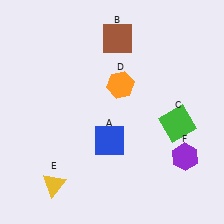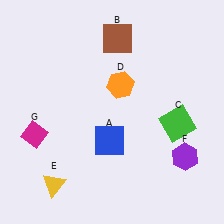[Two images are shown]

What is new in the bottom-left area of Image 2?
A magenta diamond (G) was added in the bottom-left area of Image 2.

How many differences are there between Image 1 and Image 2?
There is 1 difference between the two images.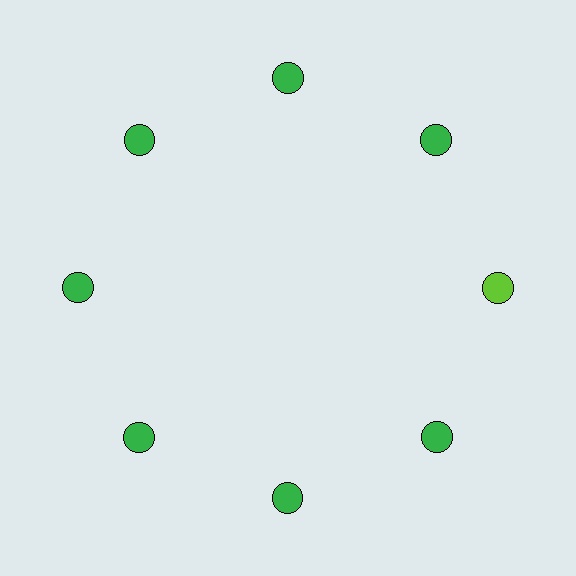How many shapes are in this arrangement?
There are 8 shapes arranged in a ring pattern.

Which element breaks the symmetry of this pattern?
The lime circle at roughly the 3 o'clock position breaks the symmetry. All other shapes are green circles.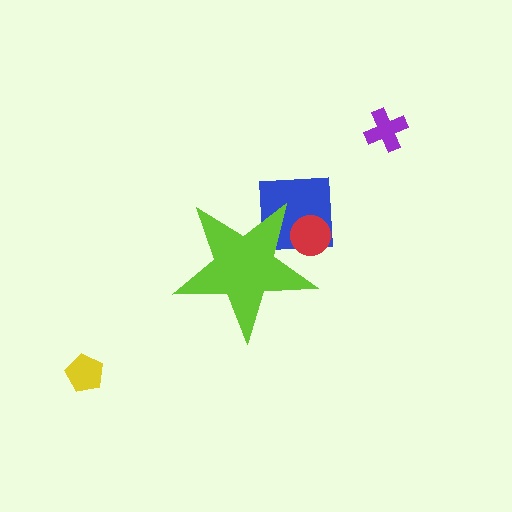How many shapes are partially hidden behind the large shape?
2 shapes are partially hidden.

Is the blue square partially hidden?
Yes, the blue square is partially hidden behind the lime star.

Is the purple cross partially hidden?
No, the purple cross is fully visible.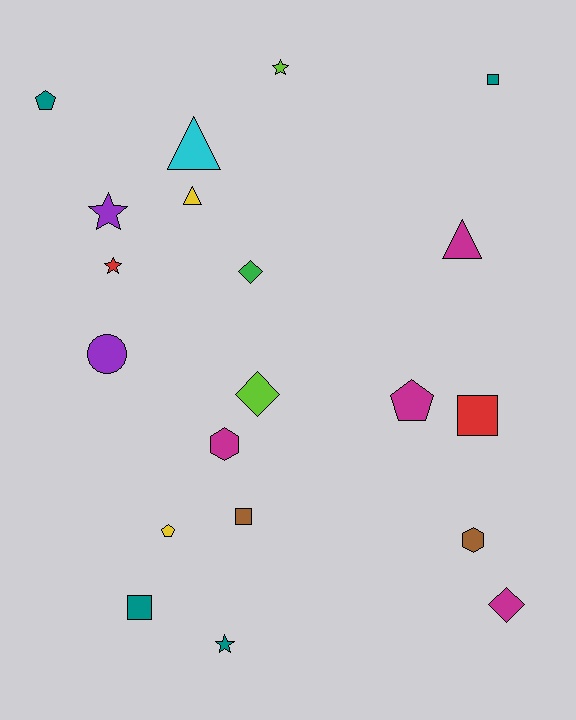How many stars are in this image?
There are 4 stars.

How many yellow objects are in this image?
There are 2 yellow objects.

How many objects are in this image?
There are 20 objects.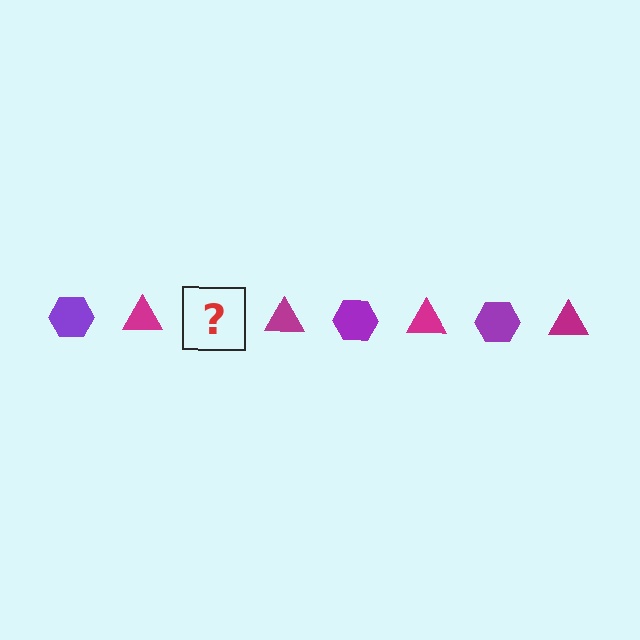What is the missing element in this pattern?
The missing element is a purple hexagon.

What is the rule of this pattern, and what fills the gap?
The rule is that the pattern alternates between purple hexagon and magenta triangle. The gap should be filled with a purple hexagon.